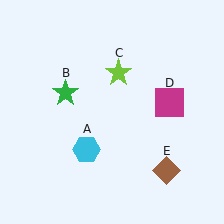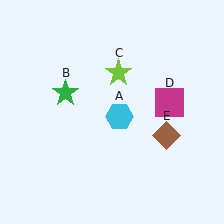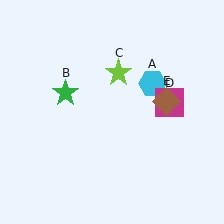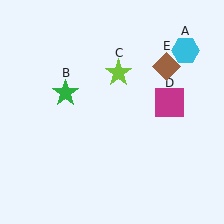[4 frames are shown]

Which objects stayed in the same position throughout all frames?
Green star (object B) and lime star (object C) and magenta square (object D) remained stationary.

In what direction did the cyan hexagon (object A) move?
The cyan hexagon (object A) moved up and to the right.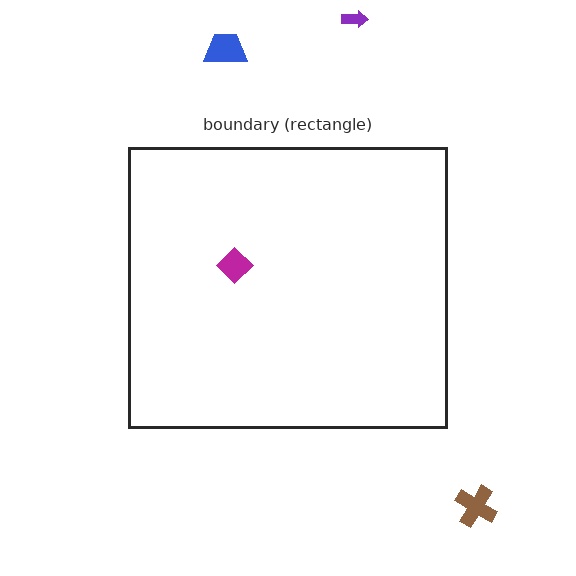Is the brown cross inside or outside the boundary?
Outside.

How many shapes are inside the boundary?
1 inside, 3 outside.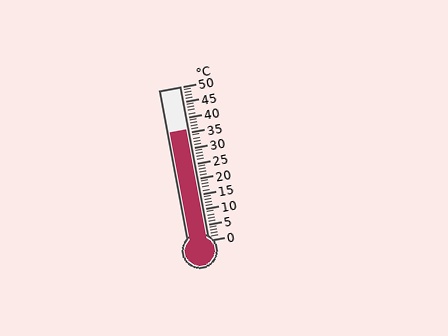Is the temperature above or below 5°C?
The temperature is above 5°C.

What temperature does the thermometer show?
The thermometer shows approximately 36°C.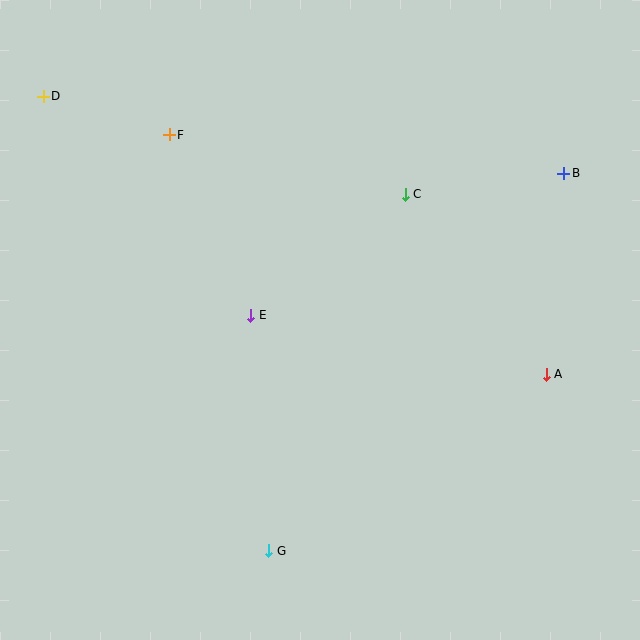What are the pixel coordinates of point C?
Point C is at (405, 194).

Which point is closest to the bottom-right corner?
Point A is closest to the bottom-right corner.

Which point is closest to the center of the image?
Point E at (251, 315) is closest to the center.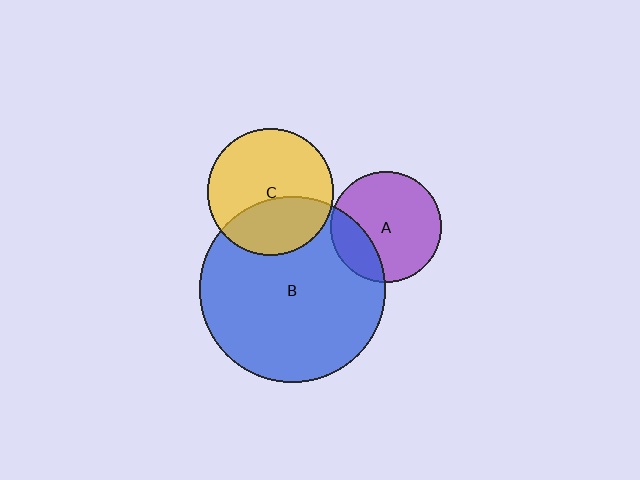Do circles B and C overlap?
Yes.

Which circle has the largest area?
Circle B (blue).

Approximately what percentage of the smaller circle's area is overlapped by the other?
Approximately 35%.